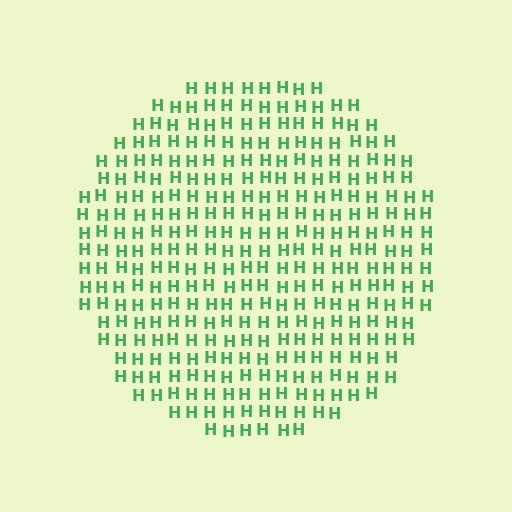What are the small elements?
The small elements are letter H's.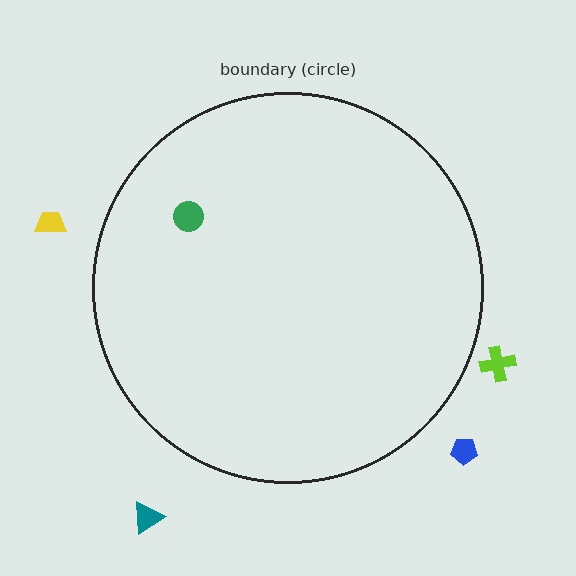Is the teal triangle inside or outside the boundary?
Outside.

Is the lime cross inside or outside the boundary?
Outside.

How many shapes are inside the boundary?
1 inside, 4 outside.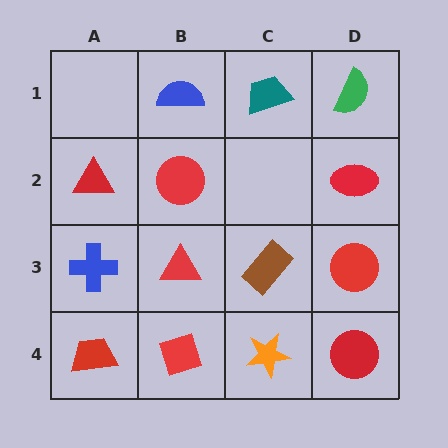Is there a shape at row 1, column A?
No, that cell is empty.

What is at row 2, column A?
A red triangle.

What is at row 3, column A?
A blue cross.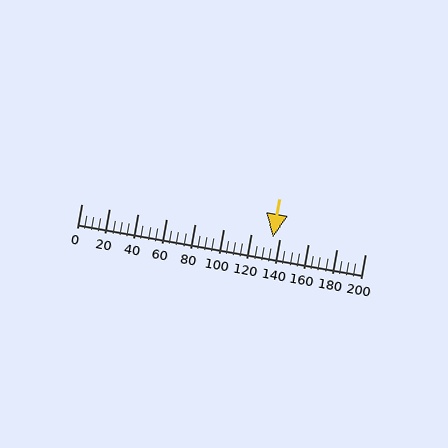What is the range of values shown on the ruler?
The ruler shows values from 0 to 200.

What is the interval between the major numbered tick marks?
The major tick marks are spaced 20 units apart.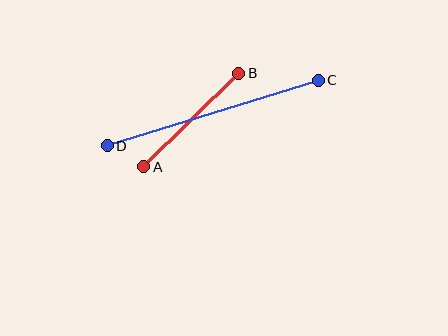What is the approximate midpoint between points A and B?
The midpoint is at approximately (191, 120) pixels.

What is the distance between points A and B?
The distance is approximately 133 pixels.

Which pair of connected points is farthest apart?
Points C and D are farthest apart.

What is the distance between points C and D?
The distance is approximately 221 pixels.